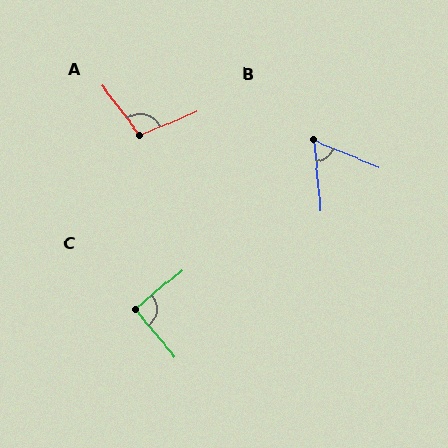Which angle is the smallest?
B, at approximately 62 degrees.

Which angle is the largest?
A, at approximately 104 degrees.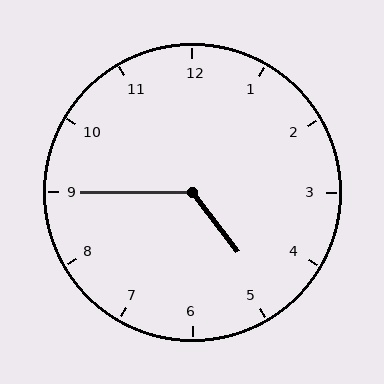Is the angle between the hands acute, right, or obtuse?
It is obtuse.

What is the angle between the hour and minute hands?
Approximately 128 degrees.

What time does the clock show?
4:45.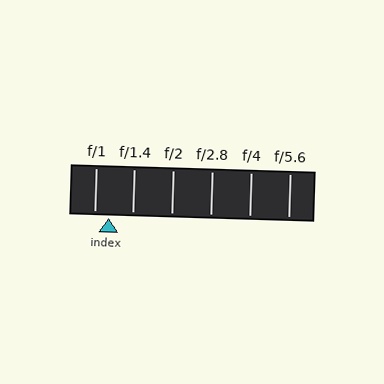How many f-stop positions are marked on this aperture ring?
There are 6 f-stop positions marked.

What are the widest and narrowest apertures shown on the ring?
The widest aperture shown is f/1 and the narrowest is f/5.6.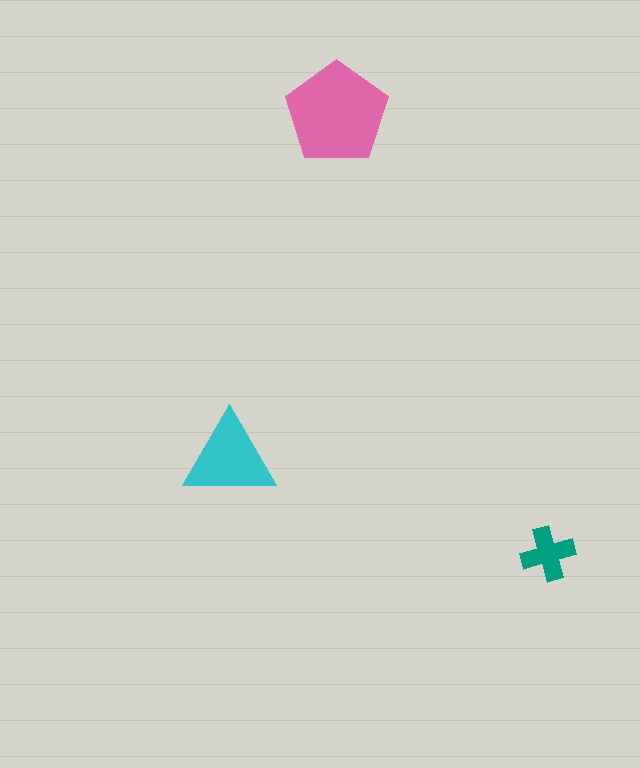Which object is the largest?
The pink pentagon.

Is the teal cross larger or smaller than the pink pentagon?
Smaller.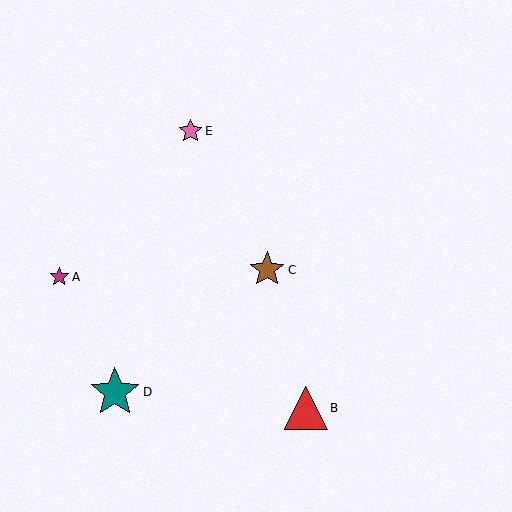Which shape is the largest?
The teal star (labeled D) is the largest.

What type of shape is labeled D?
Shape D is a teal star.